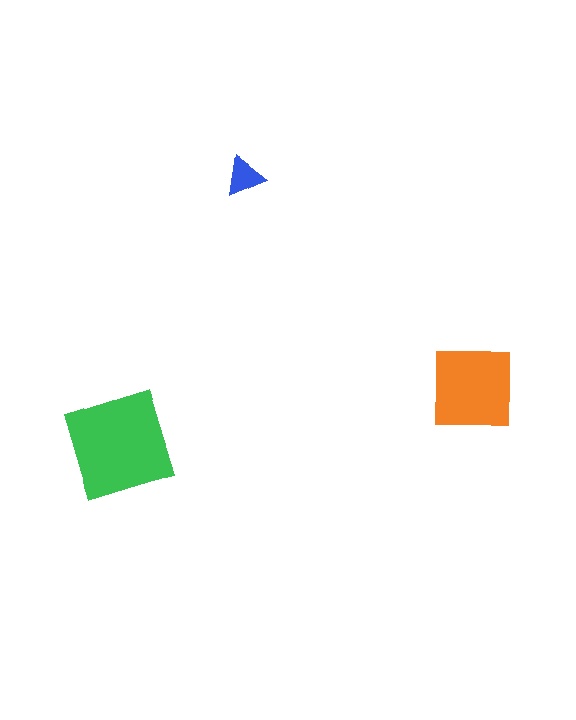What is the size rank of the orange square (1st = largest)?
2nd.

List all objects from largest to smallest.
The green diamond, the orange square, the blue triangle.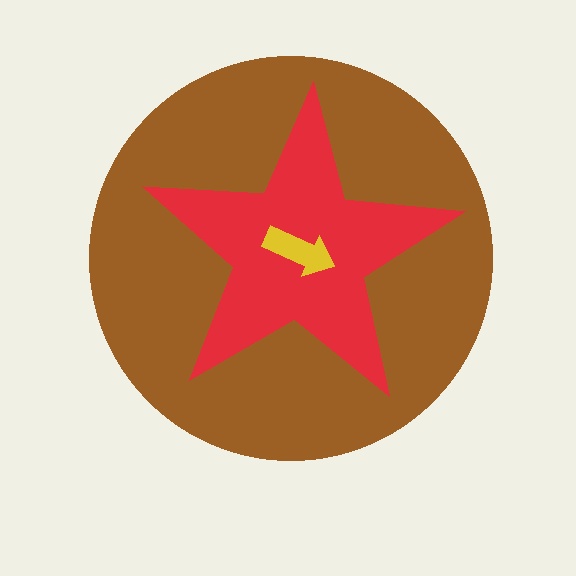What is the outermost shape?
The brown circle.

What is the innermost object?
The yellow arrow.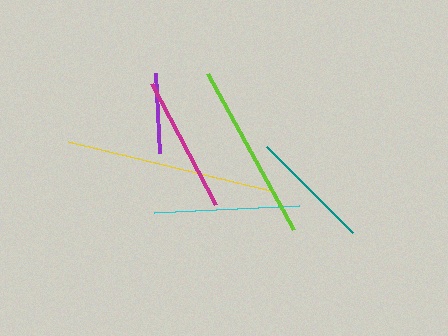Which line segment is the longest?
The yellow line is the longest at approximately 209 pixels.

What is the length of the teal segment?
The teal segment is approximately 121 pixels long.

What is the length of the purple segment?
The purple segment is approximately 80 pixels long.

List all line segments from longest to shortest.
From longest to shortest: yellow, lime, cyan, magenta, teal, purple.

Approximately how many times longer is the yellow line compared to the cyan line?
The yellow line is approximately 1.4 times the length of the cyan line.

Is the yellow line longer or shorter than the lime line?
The yellow line is longer than the lime line.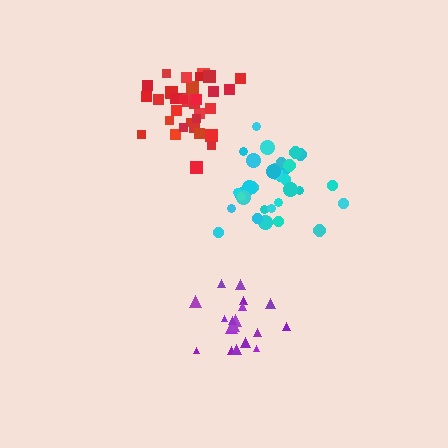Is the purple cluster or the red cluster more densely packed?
Red.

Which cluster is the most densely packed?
Red.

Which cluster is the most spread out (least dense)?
Purple.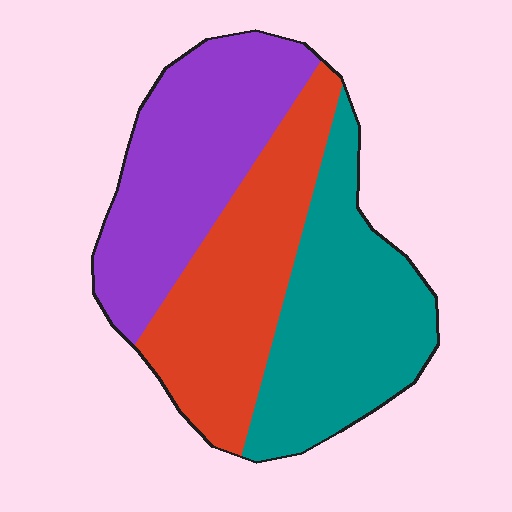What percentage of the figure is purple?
Purple takes up about one third (1/3) of the figure.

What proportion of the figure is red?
Red takes up about one third (1/3) of the figure.